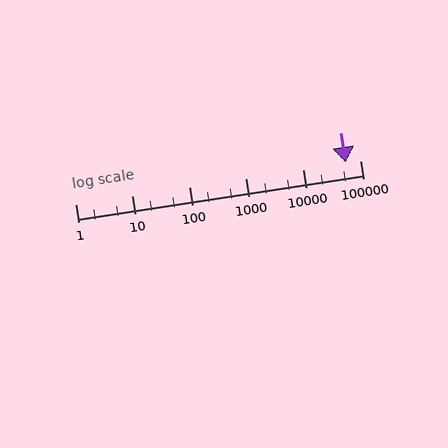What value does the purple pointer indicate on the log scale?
The pointer indicates approximately 55000.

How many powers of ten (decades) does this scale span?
The scale spans 5 decades, from 1 to 100000.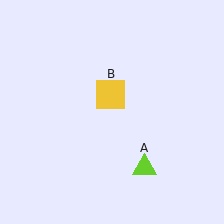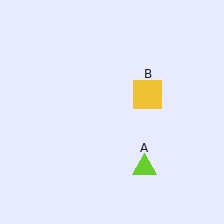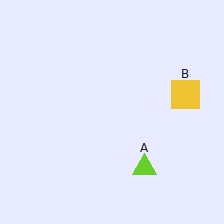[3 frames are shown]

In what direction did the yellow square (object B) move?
The yellow square (object B) moved right.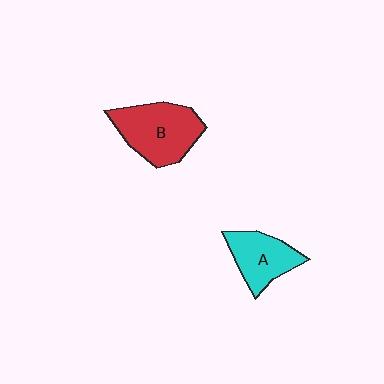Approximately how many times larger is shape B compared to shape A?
Approximately 1.4 times.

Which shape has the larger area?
Shape B (red).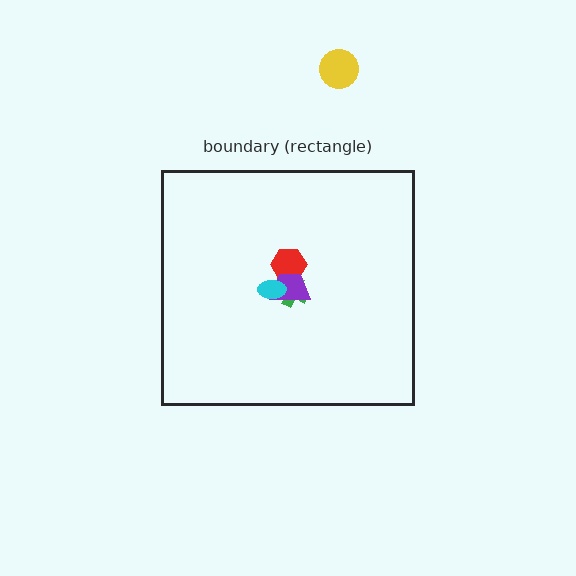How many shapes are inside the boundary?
4 inside, 1 outside.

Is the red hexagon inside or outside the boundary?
Inside.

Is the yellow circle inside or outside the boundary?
Outside.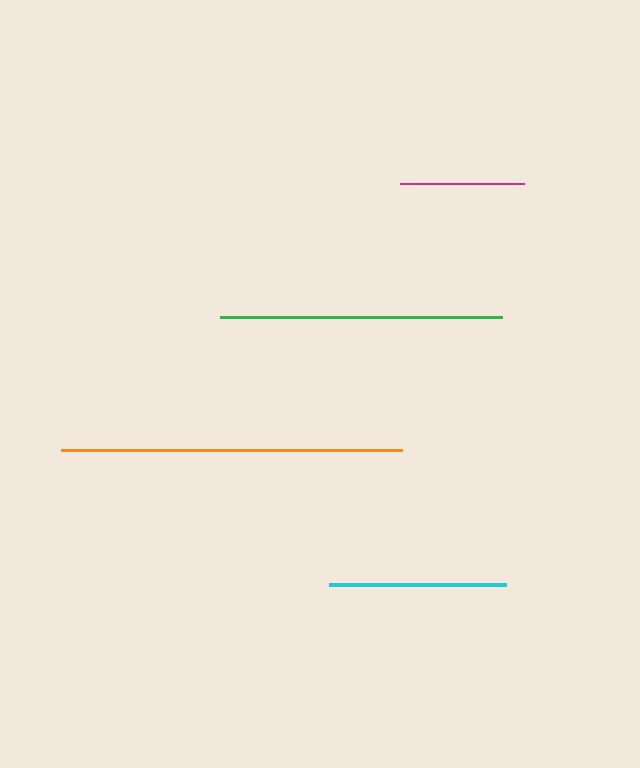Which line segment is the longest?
The orange line is the longest at approximately 341 pixels.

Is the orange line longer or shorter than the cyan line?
The orange line is longer than the cyan line.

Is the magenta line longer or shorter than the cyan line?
The cyan line is longer than the magenta line.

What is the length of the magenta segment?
The magenta segment is approximately 124 pixels long.